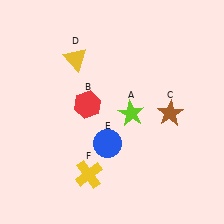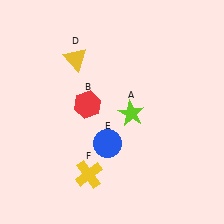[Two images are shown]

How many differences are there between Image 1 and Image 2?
There is 1 difference between the two images.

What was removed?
The brown star (C) was removed in Image 2.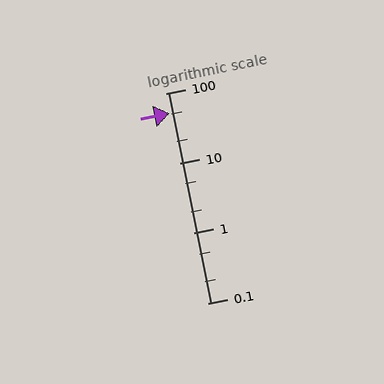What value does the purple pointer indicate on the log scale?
The pointer indicates approximately 51.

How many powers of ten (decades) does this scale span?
The scale spans 3 decades, from 0.1 to 100.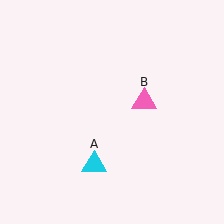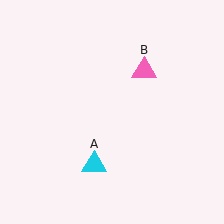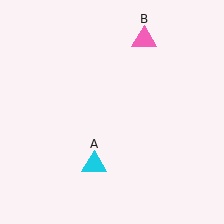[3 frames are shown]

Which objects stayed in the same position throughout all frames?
Cyan triangle (object A) remained stationary.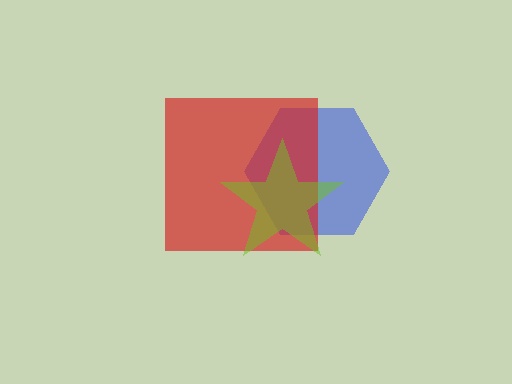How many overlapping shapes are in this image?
There are 3 overlapping shapes in the image.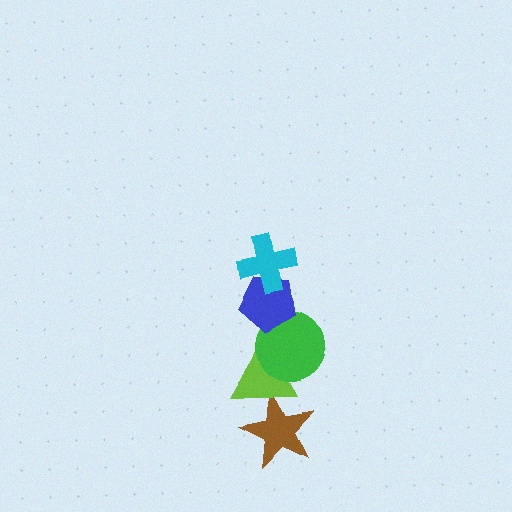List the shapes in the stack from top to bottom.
From top to bottom: the cyan cross, the blue pentagon, the green circle, the lime triangle, the brown star.